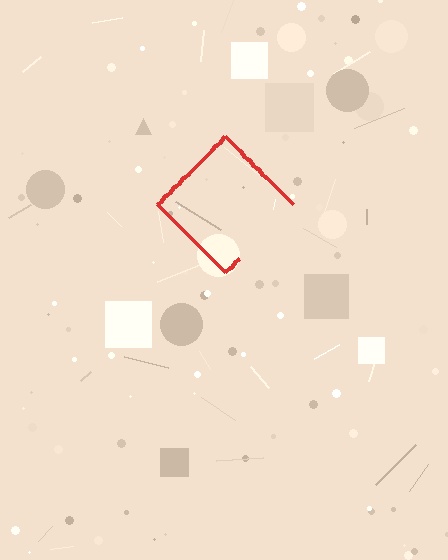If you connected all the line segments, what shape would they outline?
They would outline a diamond.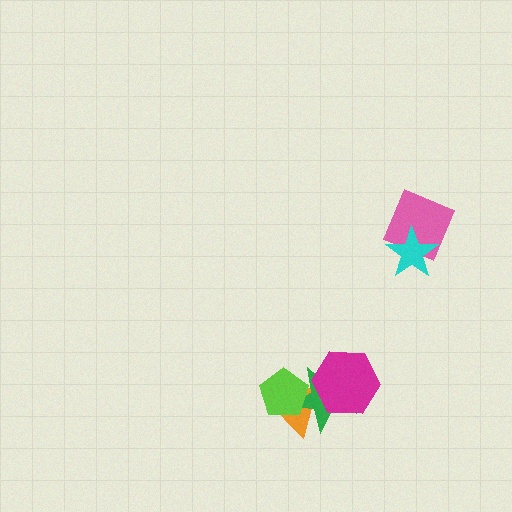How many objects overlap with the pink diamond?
1 object overlaps with the pink diamond.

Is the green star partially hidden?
Yes, it is partially covered by another shape.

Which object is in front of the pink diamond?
The cyan star is in front of the pink diamond.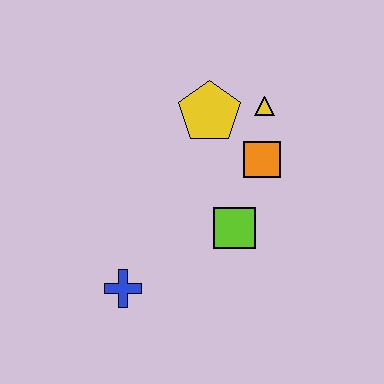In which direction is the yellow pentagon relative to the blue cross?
The yellow pentagon is above the blue cross.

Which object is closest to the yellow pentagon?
The yellow triangle is closest to the yellow pentagon.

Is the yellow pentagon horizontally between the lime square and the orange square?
No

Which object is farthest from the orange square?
The blue cross is farthest from the orange square.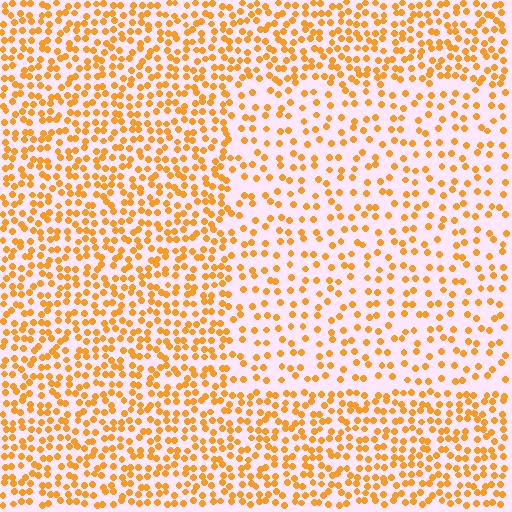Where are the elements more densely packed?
The elements are more densely packed outside the rectangle boundary.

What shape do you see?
I see a rectangle.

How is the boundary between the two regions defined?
The boundary is defined by a change in element density (approximately 1.9x ratio). All elements are the same color, size, and shape.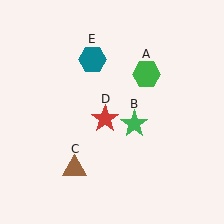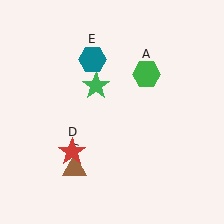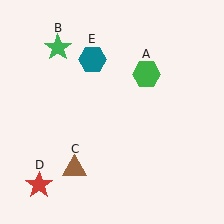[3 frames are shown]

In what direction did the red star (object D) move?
The red star (object D) moved down and to the left.